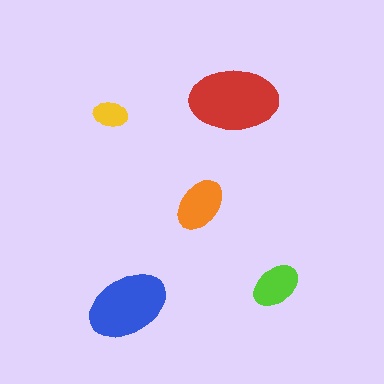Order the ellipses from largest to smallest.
the red one, the blue one, the orange one, the lime one, the yellow one.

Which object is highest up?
The red ellipse is topmost.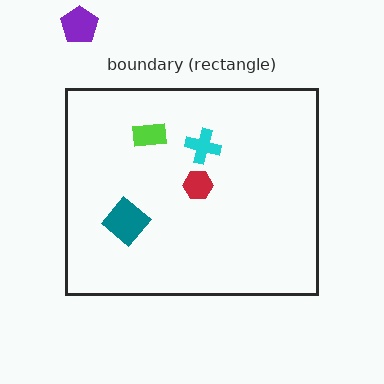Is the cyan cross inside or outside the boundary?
Inside.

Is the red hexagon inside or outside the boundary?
Inside.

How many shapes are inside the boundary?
4 inside, 1 outside.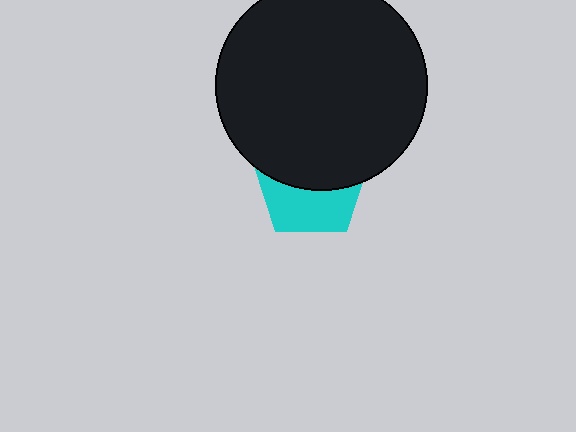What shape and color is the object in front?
The object in front is a black circle.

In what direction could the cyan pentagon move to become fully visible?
The cyan pentagon could move down. That would shift it out from behind the black circle entirely.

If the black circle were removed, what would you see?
You would see the complete cyan pentagon.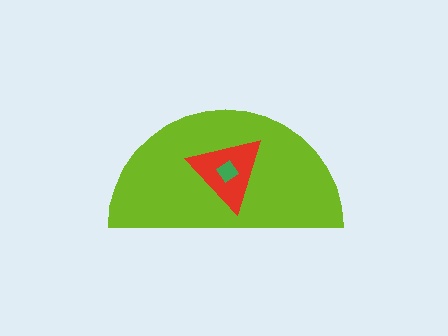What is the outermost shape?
The lime semicircle.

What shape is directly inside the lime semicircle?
The red triangle.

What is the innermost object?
The green diamond.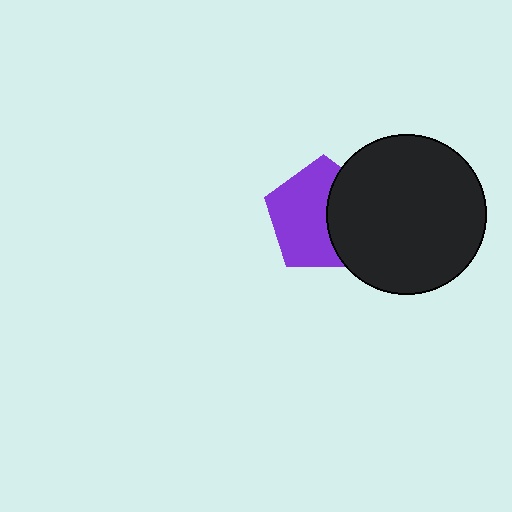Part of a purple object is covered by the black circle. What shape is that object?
It is a pentagon.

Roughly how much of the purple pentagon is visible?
About half of it is visible (roughly 61%).